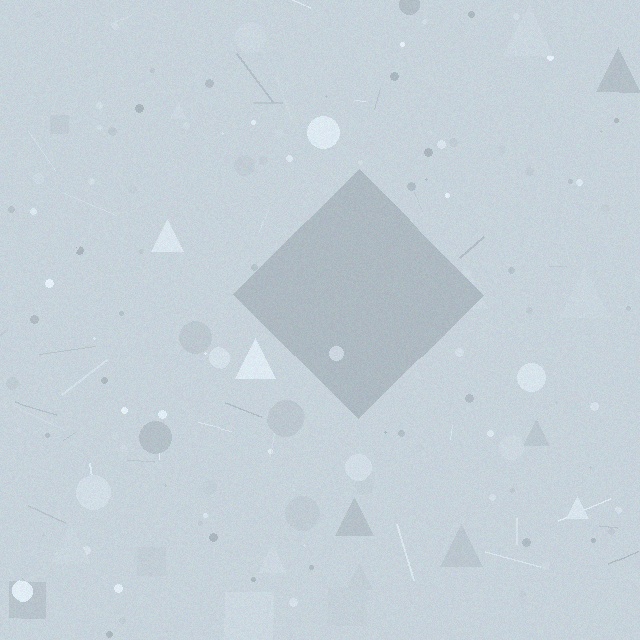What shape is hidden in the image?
A diamond is hidden in the image.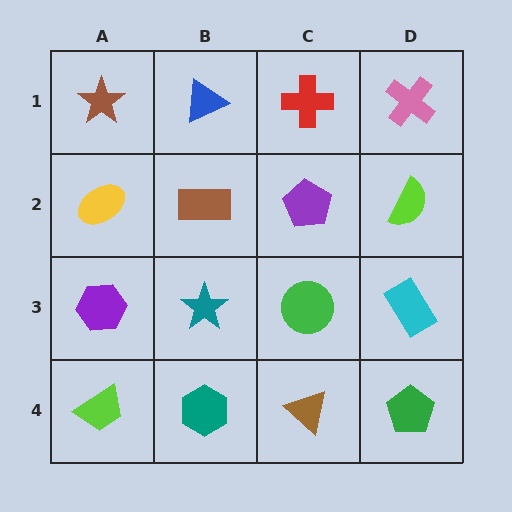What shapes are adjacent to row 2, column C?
A red cross (row 1, column C), a green circle (row 3, column C), a brown rectangle (row 2, column B), a lime semicircle (row 2, column D).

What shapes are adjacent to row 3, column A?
A yellow ellipse (row 2, column A), a lime trapezoid (row 4, column A), a teal star (row 3, column B).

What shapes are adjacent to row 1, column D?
A lime semicircle (row 2, column D), a red cross (row 1, column C).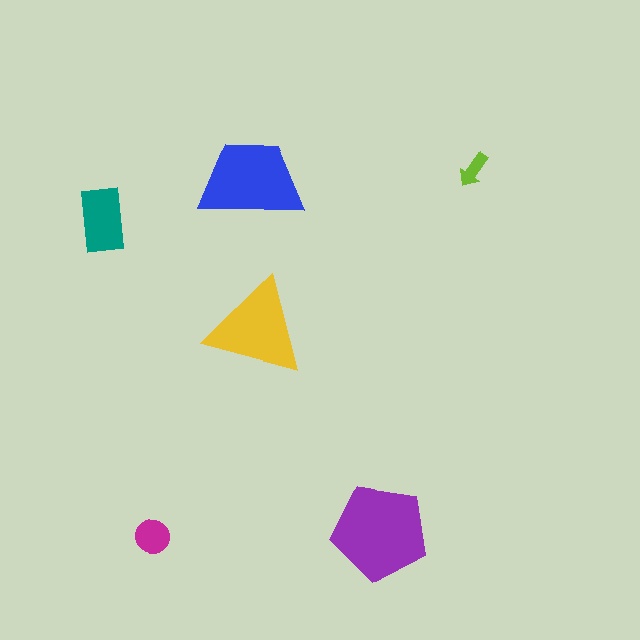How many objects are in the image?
There are 6 objects in the image.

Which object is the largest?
The purple pentagon.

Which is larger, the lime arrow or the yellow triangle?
The yellow triangle.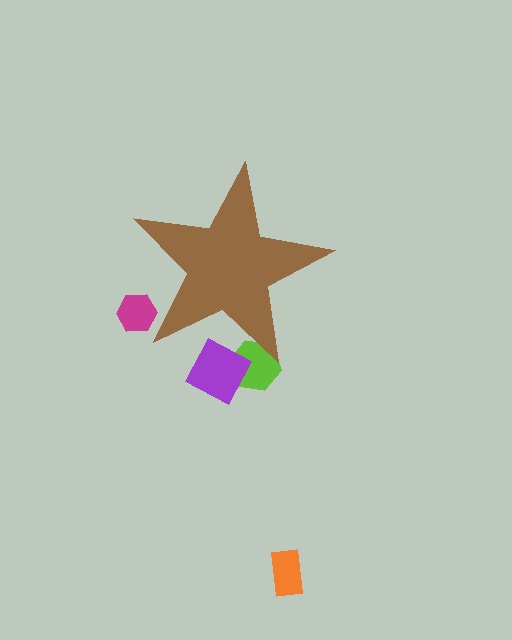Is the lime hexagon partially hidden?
Yes, the lime hexagon is partially hidden behind the brown star.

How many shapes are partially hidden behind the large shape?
3 shapes are partially hidden.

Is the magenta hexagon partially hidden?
Yes, the magenta hexagon is partially hidden behind the brown star.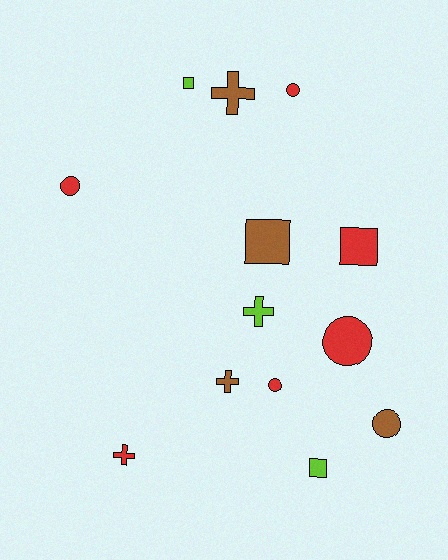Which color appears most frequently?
Red, with 6 objects.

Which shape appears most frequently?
Circle, with 5 objects.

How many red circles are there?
There are 4 red circles.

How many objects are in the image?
There are 13 objects.